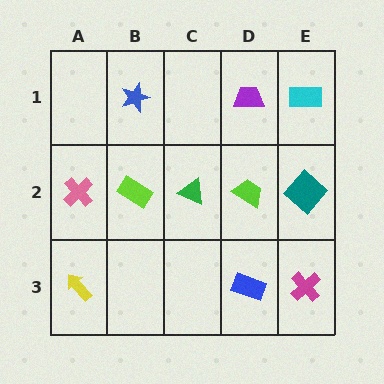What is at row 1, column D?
A purple trapezoid.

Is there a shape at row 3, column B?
No, that cell is empty.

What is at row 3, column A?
A yellow arrow.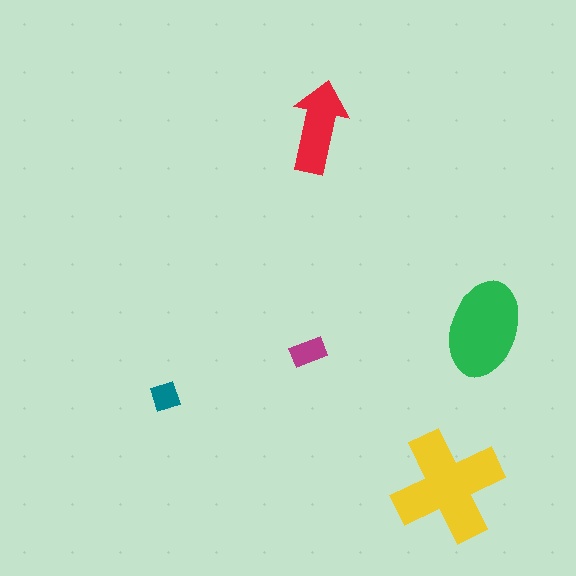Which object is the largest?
The yellow cross.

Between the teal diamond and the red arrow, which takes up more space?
The red arrow.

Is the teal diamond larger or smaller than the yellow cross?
Smaller.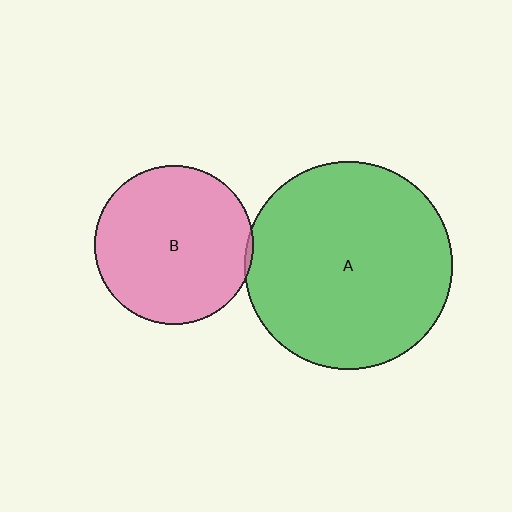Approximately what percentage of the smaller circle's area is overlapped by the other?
Approximately 5%.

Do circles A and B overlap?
Yes.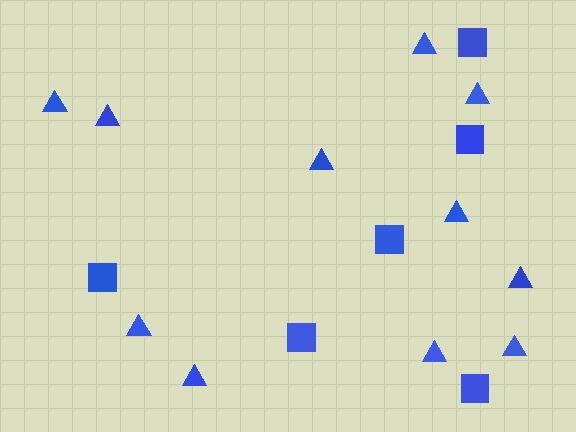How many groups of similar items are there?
There are 2 groups: one group of squares (6) and one group of triangles (11).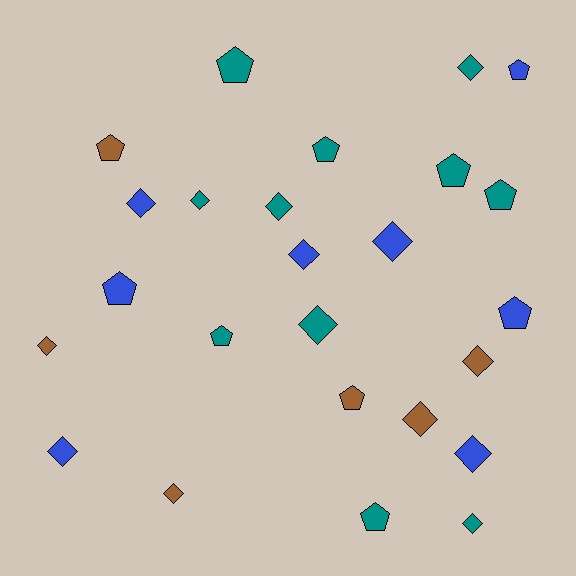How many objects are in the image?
There are 25 objects.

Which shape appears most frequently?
Diamond, with 14 objects.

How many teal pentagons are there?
There are 6 teal pentagons.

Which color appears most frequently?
Teal, with 11 objects.